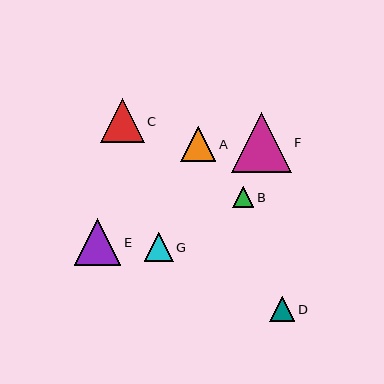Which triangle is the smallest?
Triangle B is the smallest with a size of approximately 21 pixels.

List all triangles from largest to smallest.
From largest to smallest: F, E, C, A, G, D, B.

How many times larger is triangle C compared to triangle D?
Triangle C is approximately 1.7 times the size of triangle D.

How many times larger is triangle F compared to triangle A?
Triangle F is approximately 1.7 times the size of triangle A.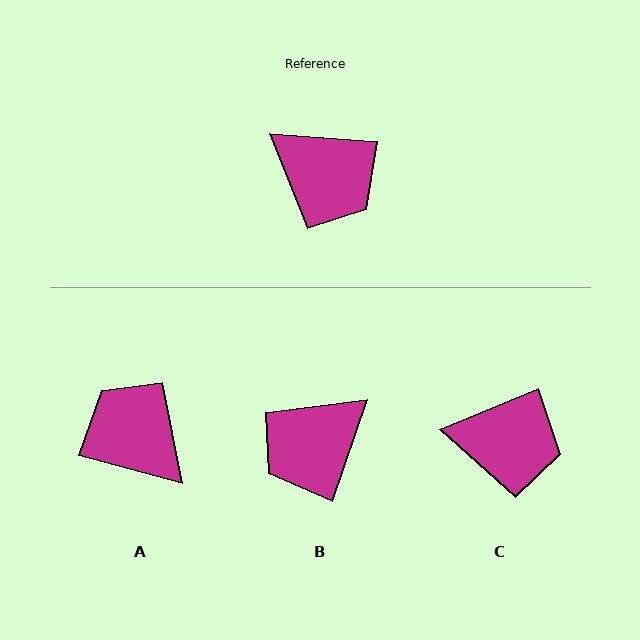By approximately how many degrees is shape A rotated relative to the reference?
Approximately 169 degrees counter-clockwise.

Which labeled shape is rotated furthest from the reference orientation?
A, about 169 degrees away.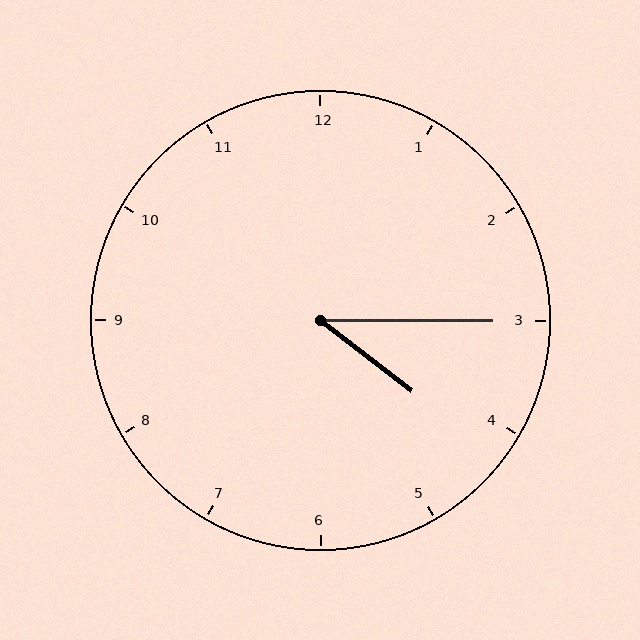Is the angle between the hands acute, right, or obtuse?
It is acute.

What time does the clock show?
4:15.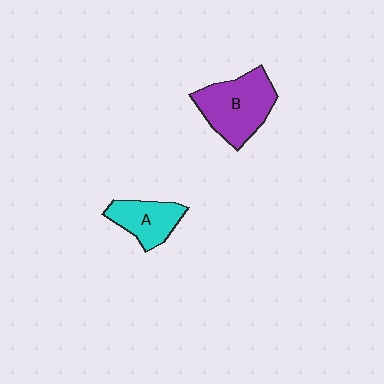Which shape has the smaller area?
Shape A (cyan).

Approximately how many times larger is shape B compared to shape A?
Approximately 1.6 times.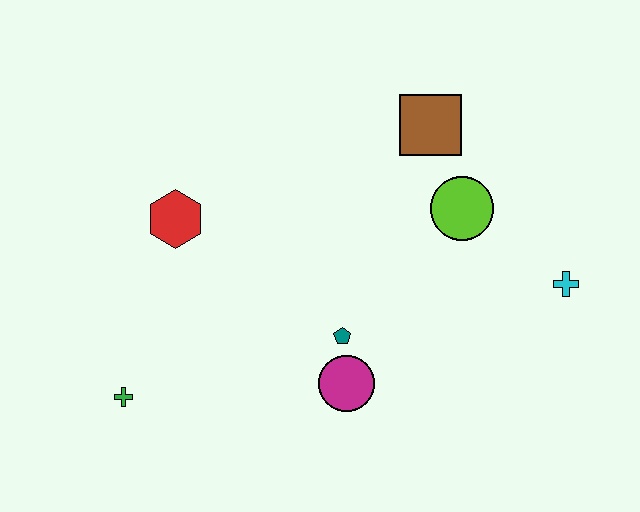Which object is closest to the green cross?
The red hexagon is closest to the green cross.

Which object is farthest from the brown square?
The green cross is farthest from the brown square.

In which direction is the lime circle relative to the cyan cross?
The lime circle is to the left of the cyan cross.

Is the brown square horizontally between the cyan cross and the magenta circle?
Yes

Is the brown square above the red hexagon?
Yes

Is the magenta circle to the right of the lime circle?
No